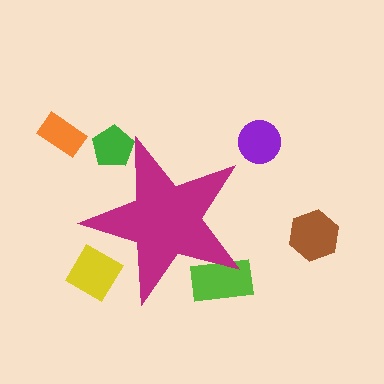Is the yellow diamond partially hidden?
Yes, the yellow diamond is partially hidden behind the magenta star.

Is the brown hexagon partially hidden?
No, the brown hexagon is fully visible.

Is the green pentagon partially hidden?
Yes, the green pentagon is partially hidden behind the magenta star.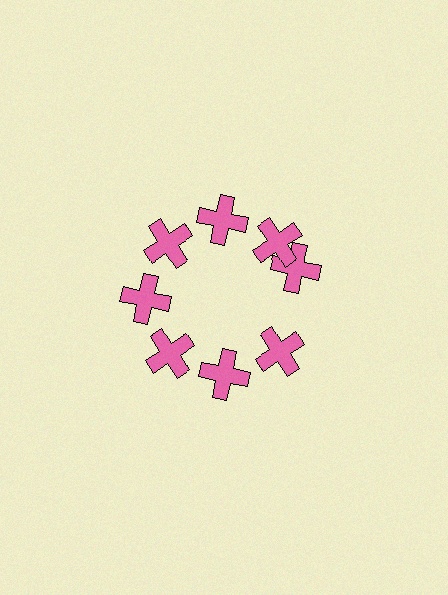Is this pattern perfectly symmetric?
No. The 8 pink crosses are arranged in a ring, but one element near the 3 o'clock position is rotated out of alignment along the ring, breaking the 8-fold rotational symmetry.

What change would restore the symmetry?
The symmetry would be restored by rotating it back into even spacing with its neighbors so that all 8 crosses sit at equal angles and equal distance from the center.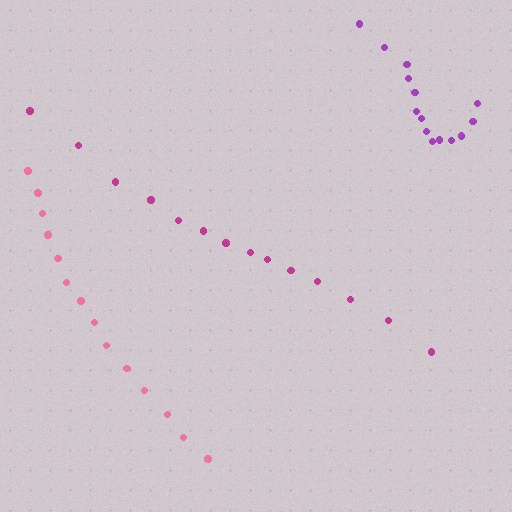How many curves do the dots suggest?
There are 3 distinct paths.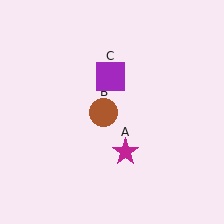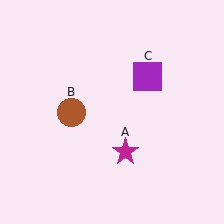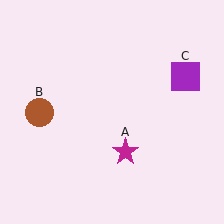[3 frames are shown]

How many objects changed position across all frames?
2 objects changed position: brown circle (object B), purple square (object C).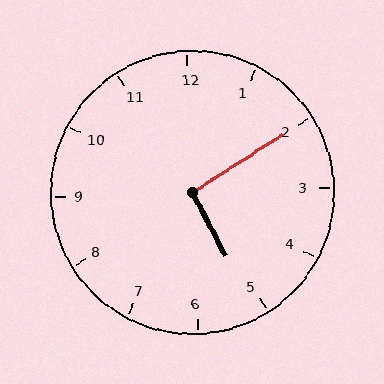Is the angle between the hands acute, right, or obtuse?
It is right.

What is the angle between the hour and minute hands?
Approximately 95 degrees.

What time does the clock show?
5:10.